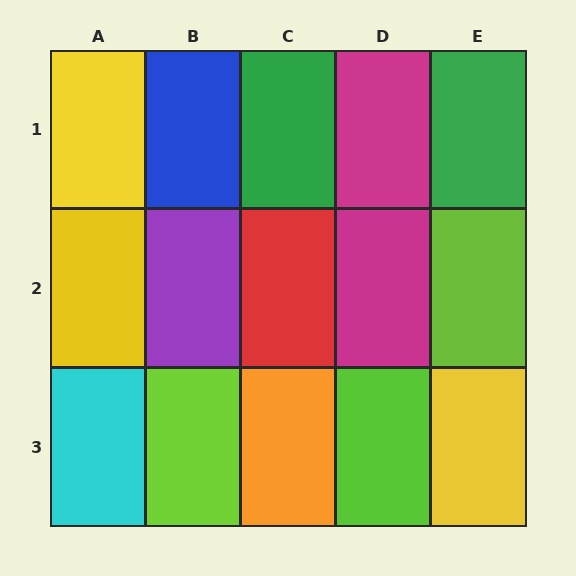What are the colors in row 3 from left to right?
Cyan, lime, orange, lime, yellow.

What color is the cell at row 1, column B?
Blue.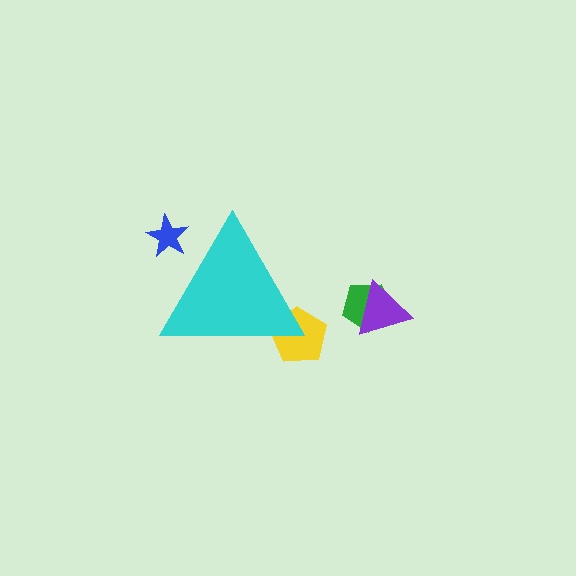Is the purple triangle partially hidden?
No, the purple triangle is fully visible.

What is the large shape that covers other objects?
A cyan triangle.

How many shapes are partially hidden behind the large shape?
2 shapes are partially hidden.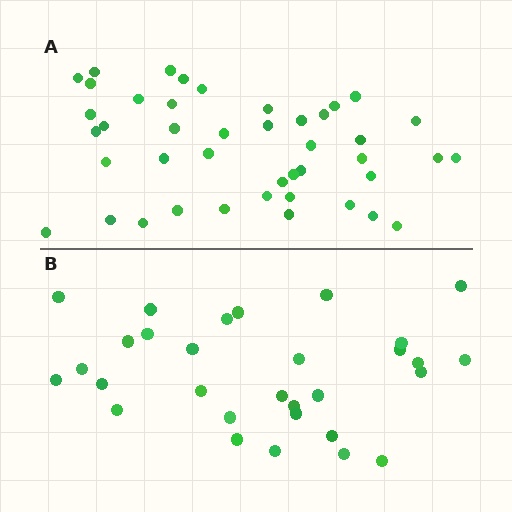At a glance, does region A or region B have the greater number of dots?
Region A (the top region) has more dots.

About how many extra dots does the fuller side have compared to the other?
Region A has approximately 15 more dots than region B.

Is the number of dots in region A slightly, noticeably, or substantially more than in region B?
Region A has noticeably more, but not dramatically so. The ratio is roughly 1.4 to 1.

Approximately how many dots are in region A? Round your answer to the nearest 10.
About 40 dots. (The exact count is 43, which rounds to 40.)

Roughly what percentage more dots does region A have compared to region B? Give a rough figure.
About 45% more.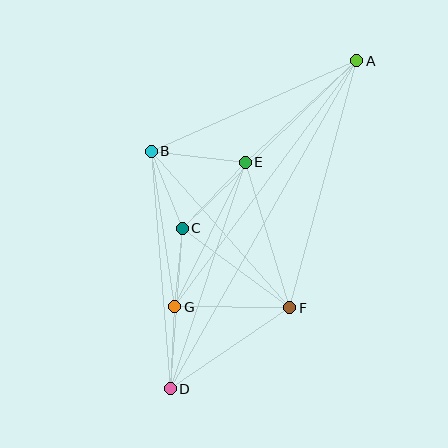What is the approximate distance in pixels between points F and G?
The distance between F and G is approximately 115 pixels.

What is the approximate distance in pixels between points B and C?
The distance between B and C is approximately 83 pixels.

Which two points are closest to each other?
Points C and G are closest to each other.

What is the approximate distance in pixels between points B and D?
The distance between B and D is approximately 238 pixels.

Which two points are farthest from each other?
Points A and D are farthest from each other.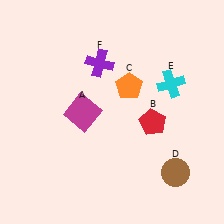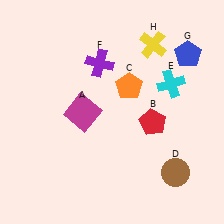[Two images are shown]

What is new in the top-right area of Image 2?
A blue pentagon (G) was added in the top-right area of Image 2.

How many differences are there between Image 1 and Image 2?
There are 2 differences between the two images.